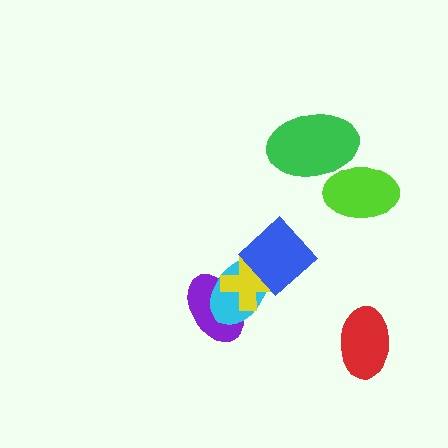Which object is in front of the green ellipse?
The lime ellipse is in front of the green ellipse.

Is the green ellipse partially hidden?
Yes, it is partially covered by another shape.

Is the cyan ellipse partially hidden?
Yes, it is partially covered by another shape.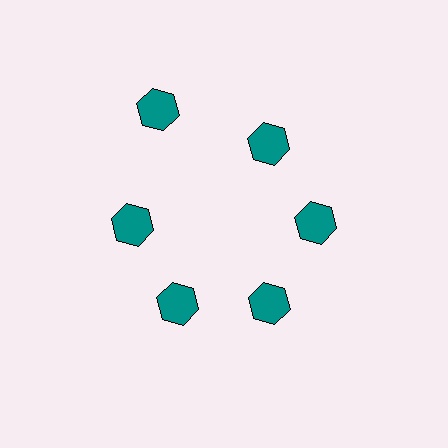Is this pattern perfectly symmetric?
No. The 6 teal hexagons are arranged in a ring, but one element near the 11 o'clock position is pushed outward from the center, breaking the 6-fold rotational symmetry.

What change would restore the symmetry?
The symmetry would be restored by moving it inward, back onto the ring so that all 6 hexagons sit at equal angles and equal distance from the center.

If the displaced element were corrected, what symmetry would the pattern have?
It would have 6-fold rotational symmetry — the pattern would map onto itself every 60 degrees.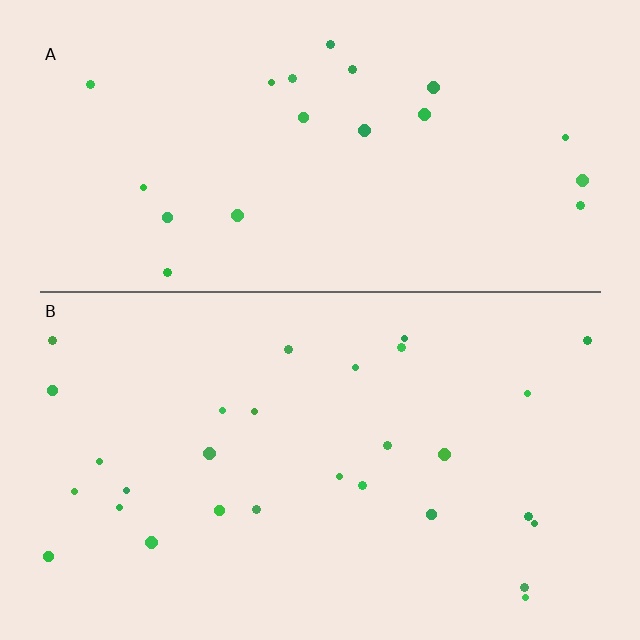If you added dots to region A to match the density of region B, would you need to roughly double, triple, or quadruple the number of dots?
Approximately double.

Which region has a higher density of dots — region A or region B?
B (the bottom).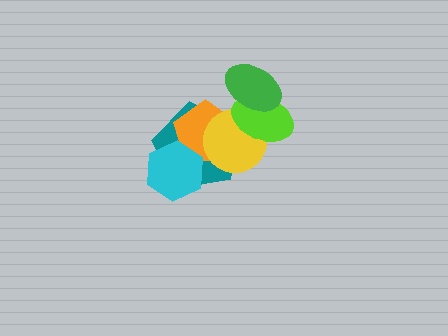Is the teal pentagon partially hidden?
Yes, it is partially covered by another shape.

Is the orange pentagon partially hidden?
Yes, it is partially covered by another shape.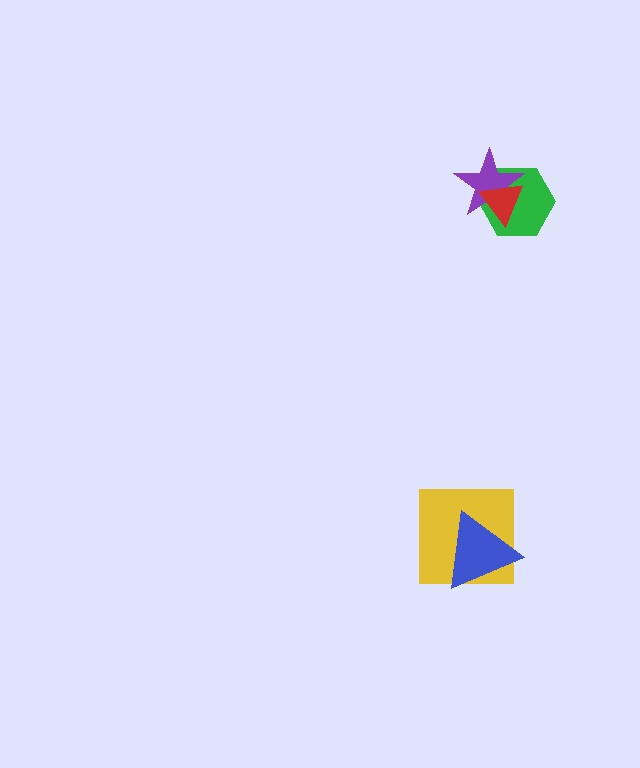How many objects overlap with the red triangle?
2 objects overlap with the red triangle.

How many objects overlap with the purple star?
2 objects overlap with the purple star.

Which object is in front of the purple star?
The red triangle is in front of the purple star.